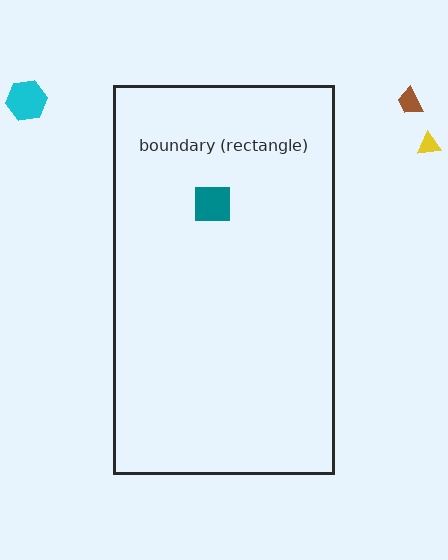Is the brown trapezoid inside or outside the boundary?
Outside.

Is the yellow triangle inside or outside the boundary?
Outside.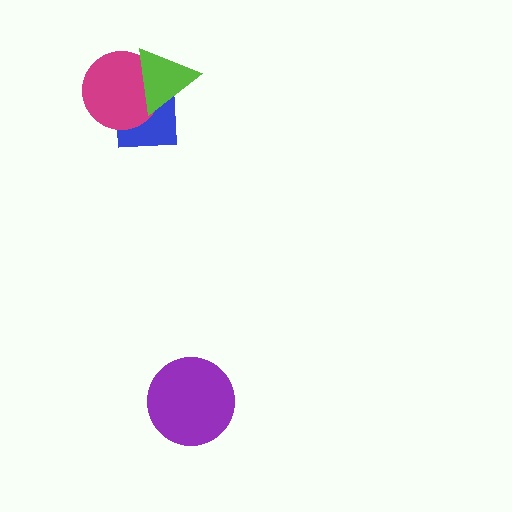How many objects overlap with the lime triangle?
2 objects overlap with the lime triangle.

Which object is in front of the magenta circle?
The lime triangle is in front of the magenta circle.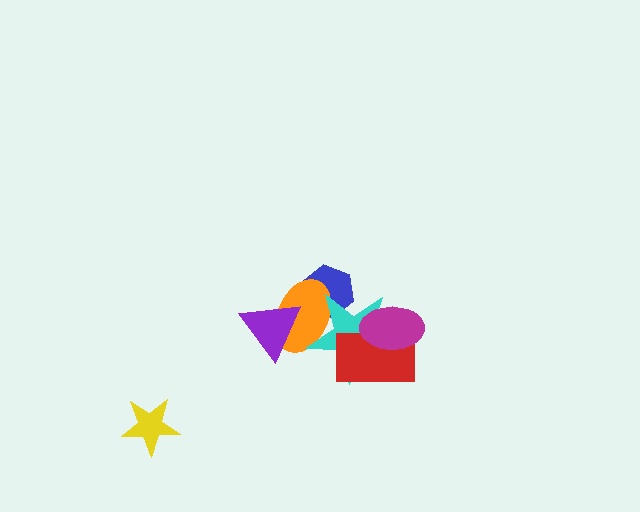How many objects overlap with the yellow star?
0 objects overlap with the yellow star.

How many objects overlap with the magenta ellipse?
2 objects overlap with the magenta ellipse.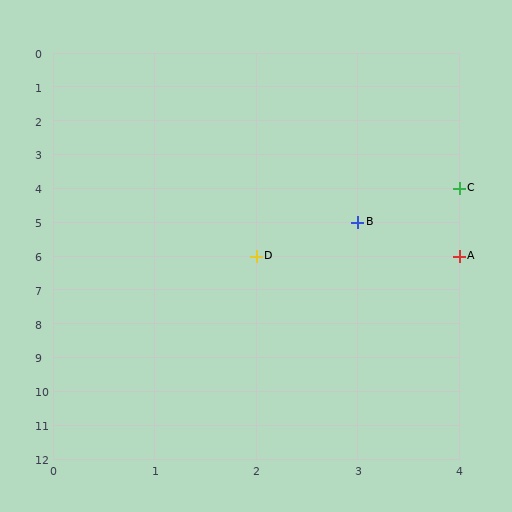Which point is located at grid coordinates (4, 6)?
Point A is at (4, 6).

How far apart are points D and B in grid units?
Points D and B are 1 column and 1 row apart (about 1.4 grid units diagonally).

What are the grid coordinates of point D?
Point D is at grid coordinates (2, 6).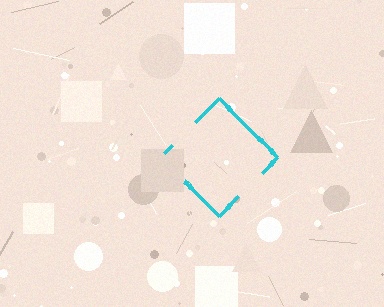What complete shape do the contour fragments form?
The contour fragments form a diamond.